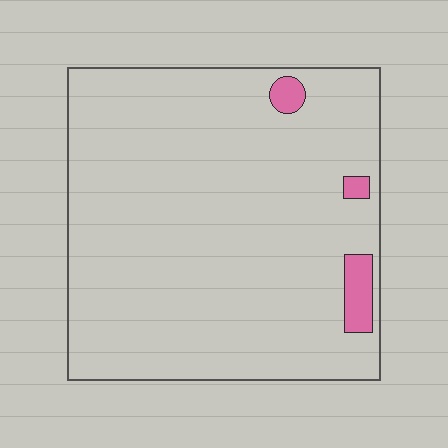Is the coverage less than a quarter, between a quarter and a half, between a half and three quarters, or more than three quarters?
Less than a quarter.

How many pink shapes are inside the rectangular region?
3.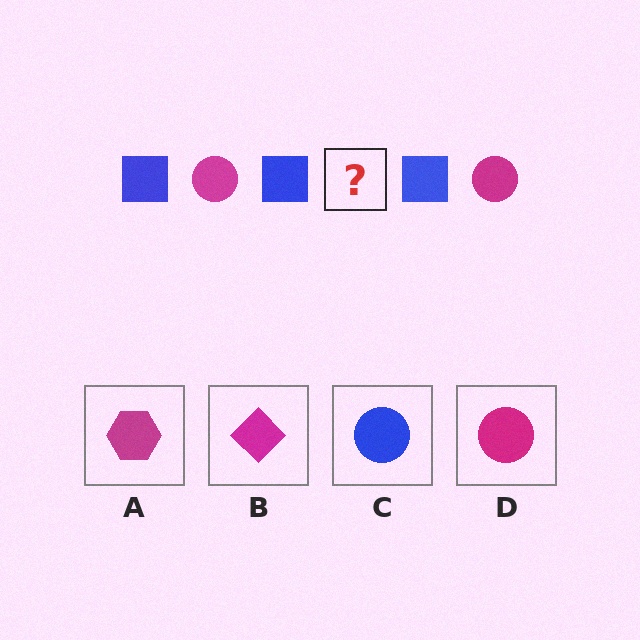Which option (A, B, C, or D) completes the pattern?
D.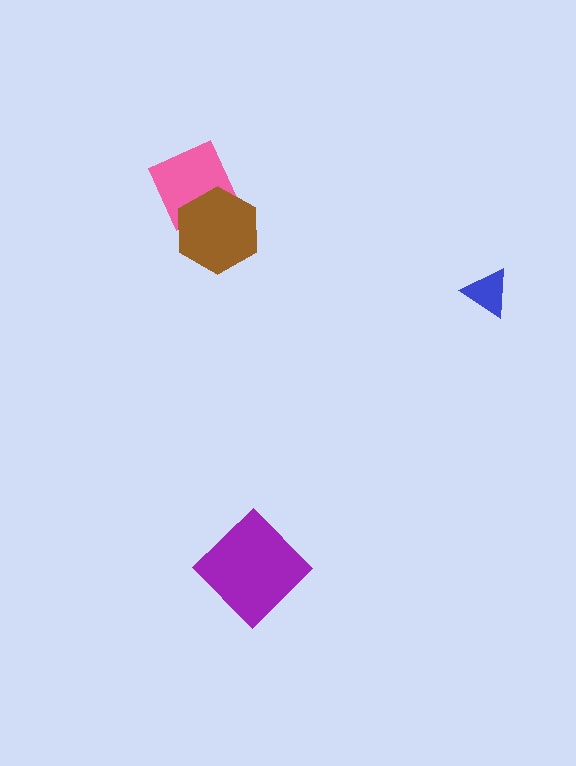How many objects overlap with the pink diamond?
1 object overlaps with the pink diamond.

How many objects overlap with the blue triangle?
0 objects overlap with the blue triangle.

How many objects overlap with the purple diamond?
0 objects overlap with the purple diamond.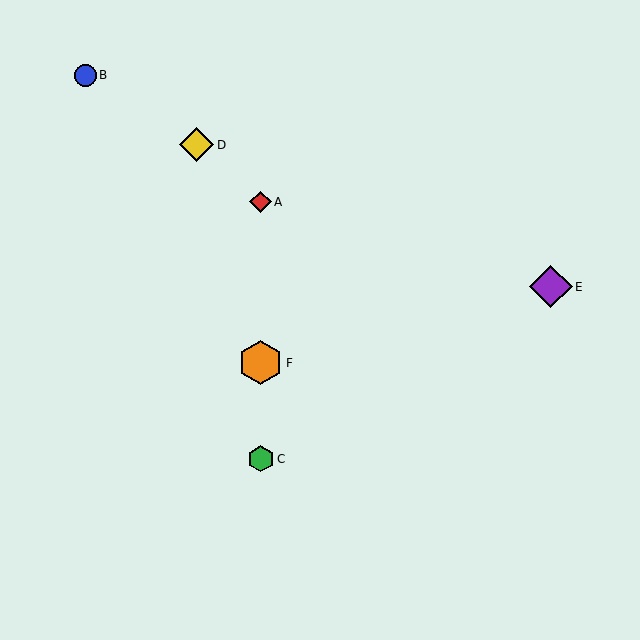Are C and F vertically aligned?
Yes, both are at x≈261.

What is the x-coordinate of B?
Object B is at x≈85.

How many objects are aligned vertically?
3 objects (A, C, F) are aligned vertically.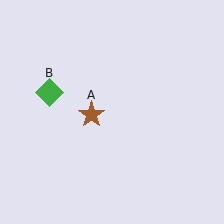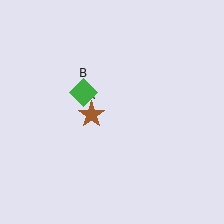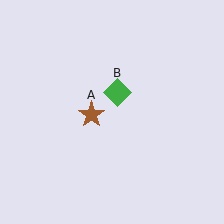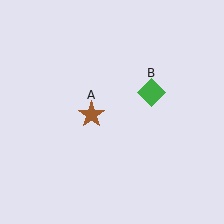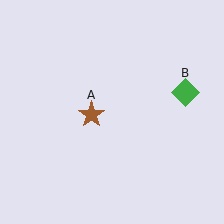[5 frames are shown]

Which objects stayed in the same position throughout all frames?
Brown star (object A) remained stationary.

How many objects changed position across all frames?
1 object changed position: green diamond (object B).